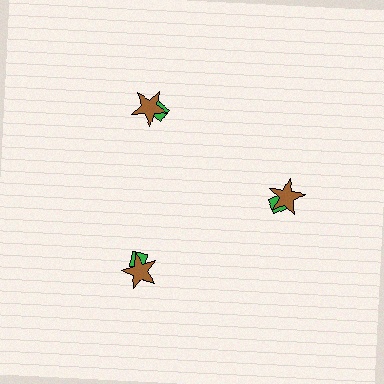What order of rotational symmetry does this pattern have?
This pattern has 3-fold rotational symmetry.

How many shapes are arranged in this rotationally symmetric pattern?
There are 6 shapes, arranged in 3 groups of 2.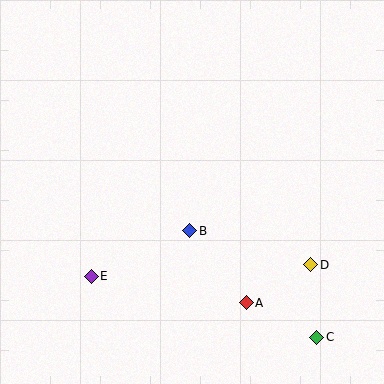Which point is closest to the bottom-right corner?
Point C is closest to the bottom-right corner.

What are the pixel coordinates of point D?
Point D is at (311, 265).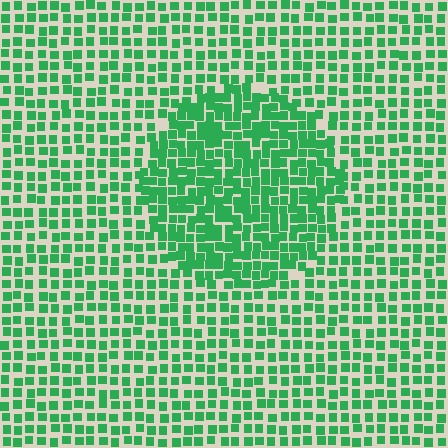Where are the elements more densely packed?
The elements are more densely packed inside the circle boundary.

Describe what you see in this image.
The image contains small green elements arranged at two different densities. A circle-shaped region is visible where the elements are more densely packed than the surrounding area.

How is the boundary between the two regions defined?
The boundary is defined by a change in element density (approximately 1.7x ratio). All elements are the same color, size, and shape.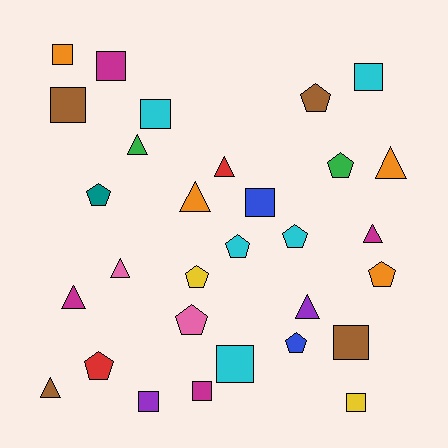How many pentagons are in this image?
There are 10 pentagons.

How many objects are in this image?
There are 30 objects.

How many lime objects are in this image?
There are no lime objects.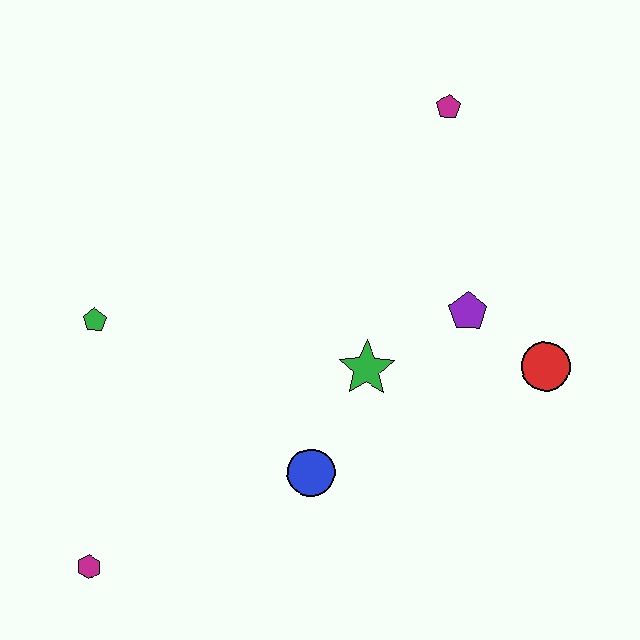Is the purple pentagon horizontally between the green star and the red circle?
Yes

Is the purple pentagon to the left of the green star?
No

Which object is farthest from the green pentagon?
The red circle is farthest from the green pentagon.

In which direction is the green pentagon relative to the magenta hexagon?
The green pentagon is above the magenta hexagon.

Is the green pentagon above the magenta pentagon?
No